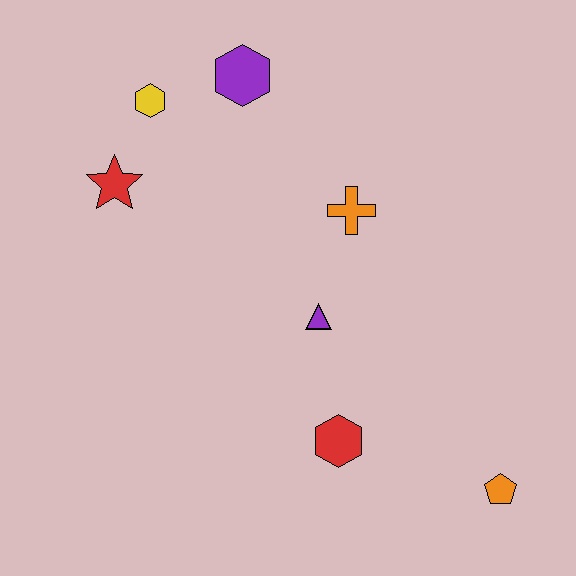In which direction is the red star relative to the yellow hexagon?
The red star is below the yellow hexagon.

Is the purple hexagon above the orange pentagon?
Yes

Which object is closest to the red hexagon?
The purple triangle is closest to the red hexagon.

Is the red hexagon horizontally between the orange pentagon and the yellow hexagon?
Yes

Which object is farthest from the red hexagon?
The yellow hexagon is farthest from the red hexagon.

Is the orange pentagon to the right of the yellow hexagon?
Yes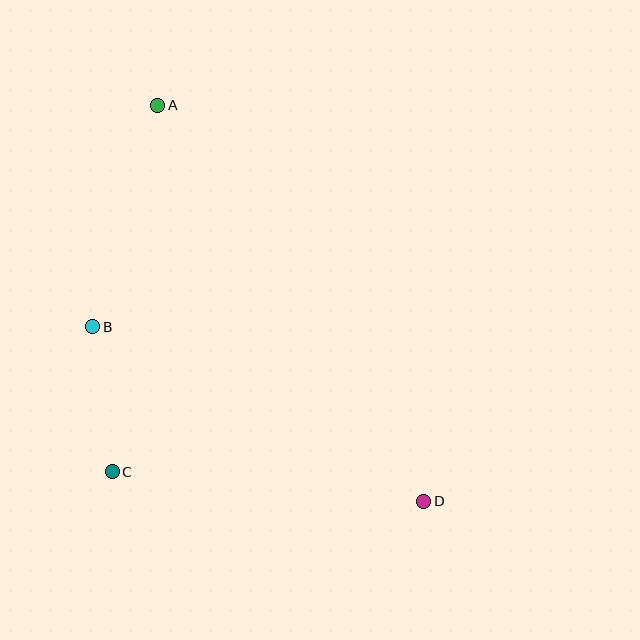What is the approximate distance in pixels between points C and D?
The distance between C and D is approximately 313 pixels.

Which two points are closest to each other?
Points B and C are closest to each other.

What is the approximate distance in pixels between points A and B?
The distance between A and B is approximately 231 pixels.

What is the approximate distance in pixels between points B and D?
The distance between B and D is approximately 374 pixels.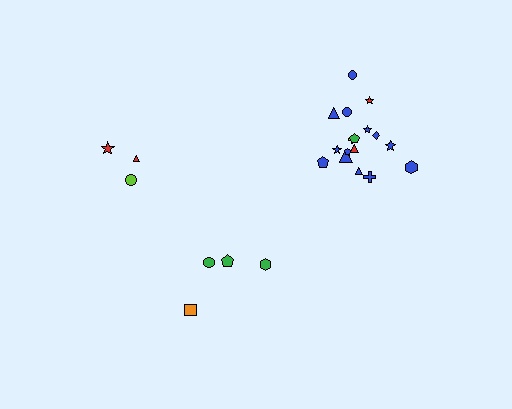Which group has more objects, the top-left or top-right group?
The top-right group.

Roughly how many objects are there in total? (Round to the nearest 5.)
Roughly 25 objects in total.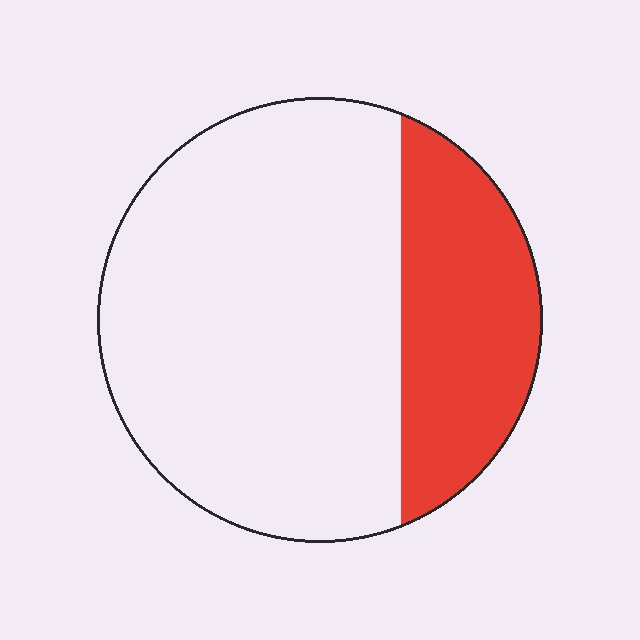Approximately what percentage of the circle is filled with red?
Approximately 25%.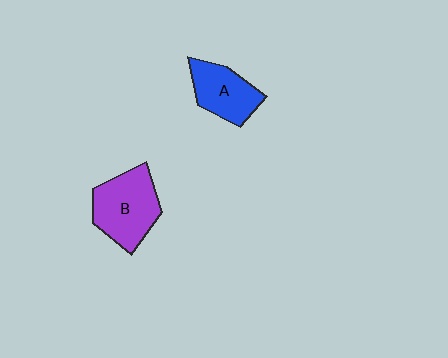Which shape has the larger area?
Shape B (purple).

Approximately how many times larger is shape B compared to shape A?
Approximately 1.3 times.